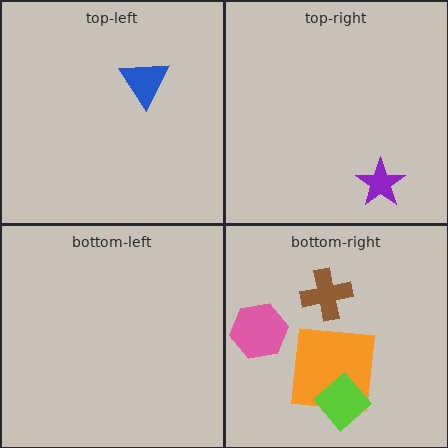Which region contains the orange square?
The bottom-right region.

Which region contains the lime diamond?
The bottom-right region.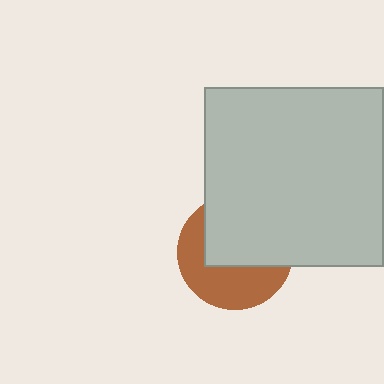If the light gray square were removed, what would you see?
You would see the complete brown circle.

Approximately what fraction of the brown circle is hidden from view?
Roughly 54% of the brown circle is hidden behind the light gray square.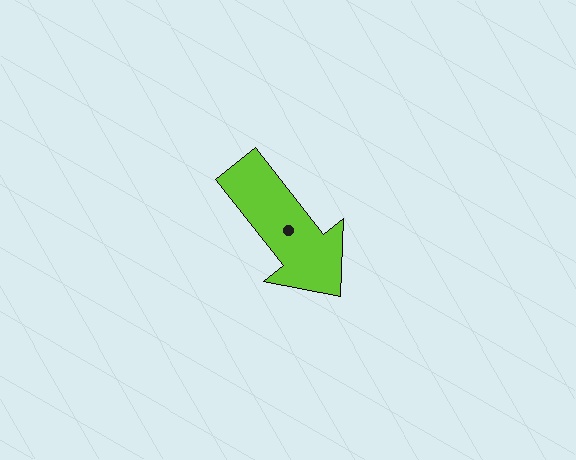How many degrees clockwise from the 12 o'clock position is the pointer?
Approximately 142 degrees.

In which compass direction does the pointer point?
Southeast.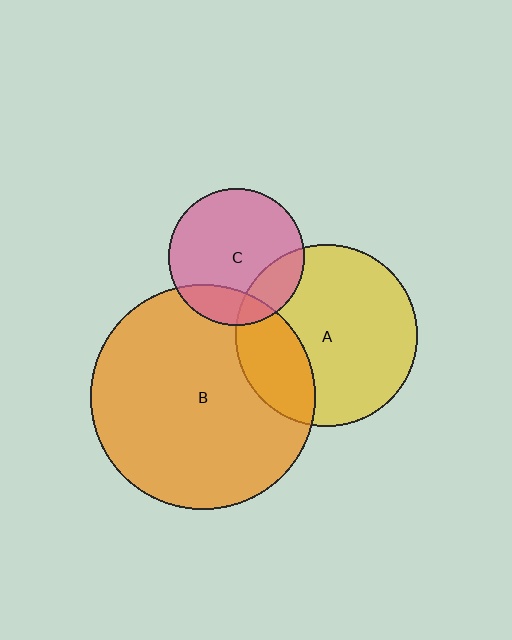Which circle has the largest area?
Circle B (orange).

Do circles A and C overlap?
Yes.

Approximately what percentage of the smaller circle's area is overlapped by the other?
Approximately 20%.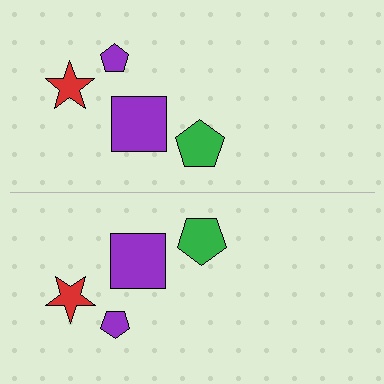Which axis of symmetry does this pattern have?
The pattern has a horizontal axis of symmetry running through the center of the image.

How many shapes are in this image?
There are 8 shapes in this image.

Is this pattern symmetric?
Yes, this pattern has bilateral (reflection) symmetry.